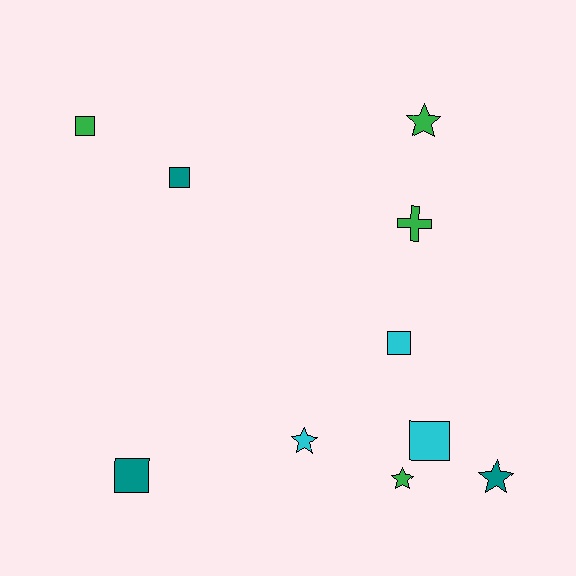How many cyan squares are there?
There are 2 cyan squares.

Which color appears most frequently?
Green, with 4 objects.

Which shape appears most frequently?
Square, with 5 objects.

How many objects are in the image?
There are 10 objects.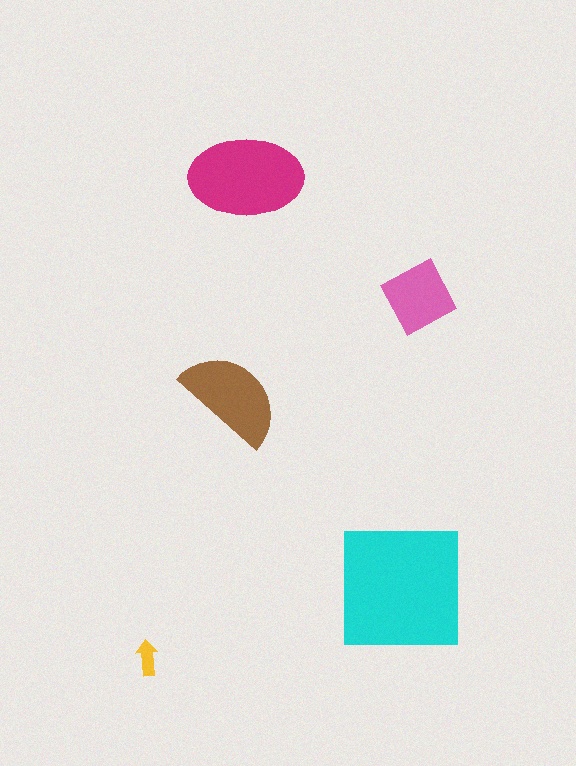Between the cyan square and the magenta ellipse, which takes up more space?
The cyan square.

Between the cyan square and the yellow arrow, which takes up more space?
The cyan square.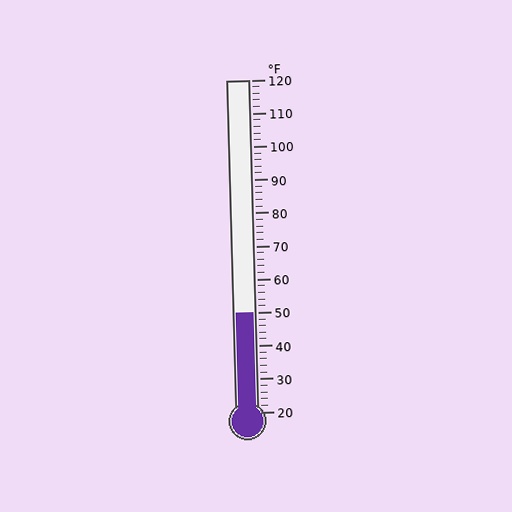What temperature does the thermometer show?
The thermometer shows approximately 50°F.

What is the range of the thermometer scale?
The thermometer scale ranges from 20°F to 120°F.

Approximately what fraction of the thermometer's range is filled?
The thermometer is filled to approximately 30% of its range.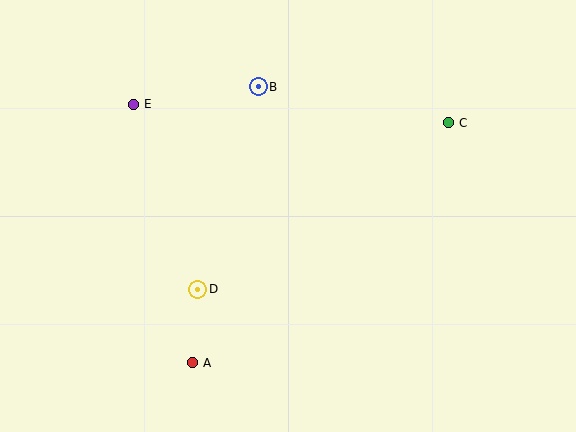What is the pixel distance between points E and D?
The distance between E and D is 196 pixels.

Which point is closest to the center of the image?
Point D at (198, 289) is closest to the center.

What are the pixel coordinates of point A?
Point A is at (192, 363).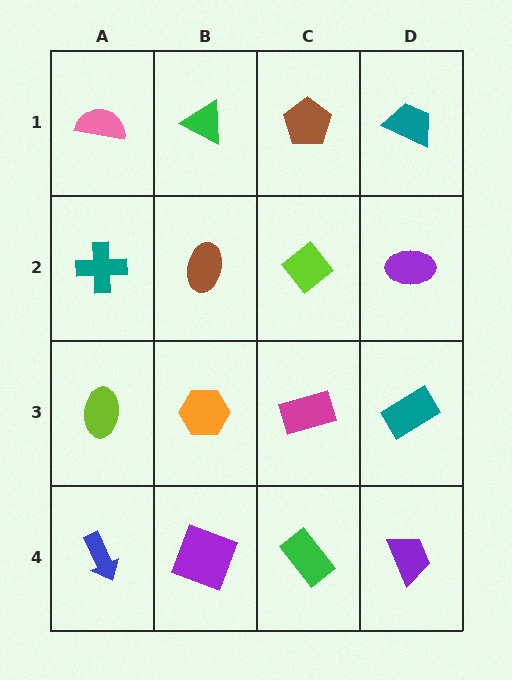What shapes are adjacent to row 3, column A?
A teal cross (row 2, column A), a blue arrow (row 4, column A), an orange hexagon (row 3, column B).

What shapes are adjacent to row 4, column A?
A lime ellipse (row 3, column A), a purple square (row 4, column B).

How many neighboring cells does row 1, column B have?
3.